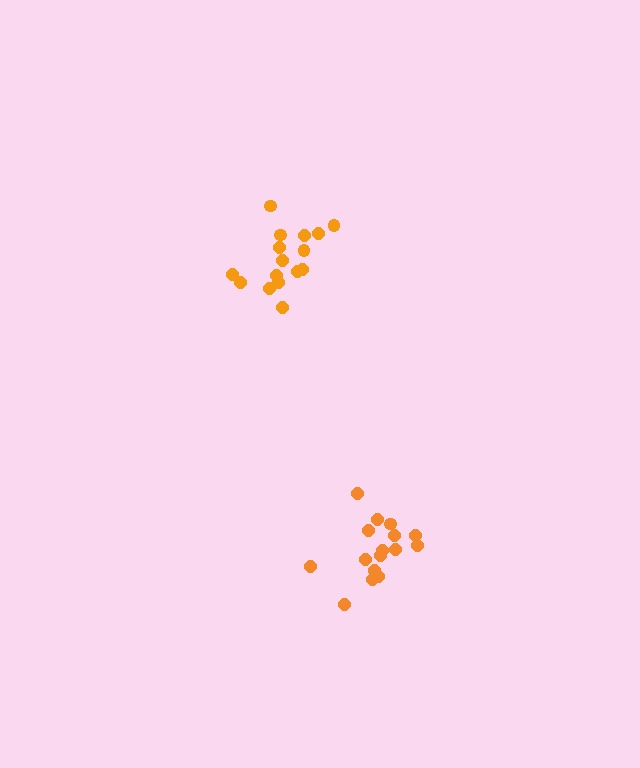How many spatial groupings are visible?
There are 2 spatial groupings.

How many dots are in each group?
Group 1: 16 dots, Group 2: 16 dots (32 total).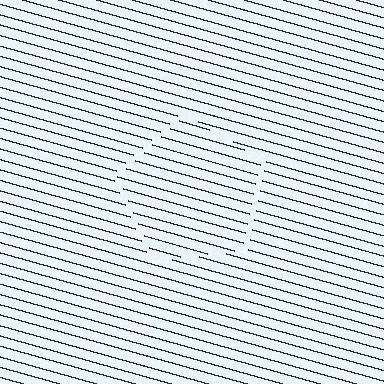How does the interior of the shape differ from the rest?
The interior of the shape contains the same grating, shifted by half a period — the contour is defined by the phase discontinuity where line-ends from the inner and outer gratings abut.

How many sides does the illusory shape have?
5 sides — the line-ends trace a pentagon.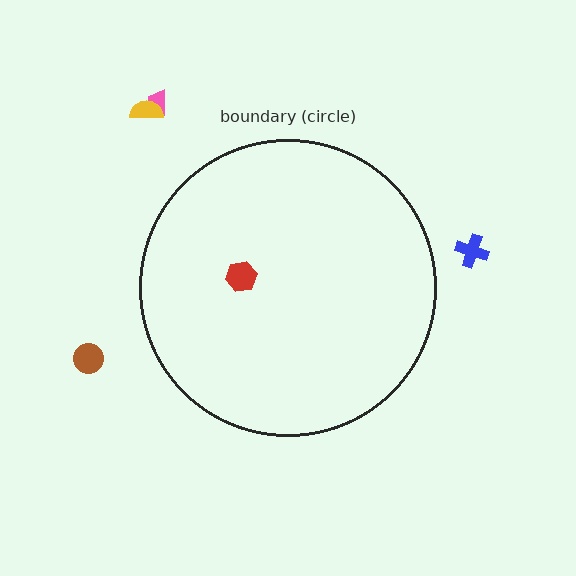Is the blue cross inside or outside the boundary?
Outside.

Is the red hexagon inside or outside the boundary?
Inside.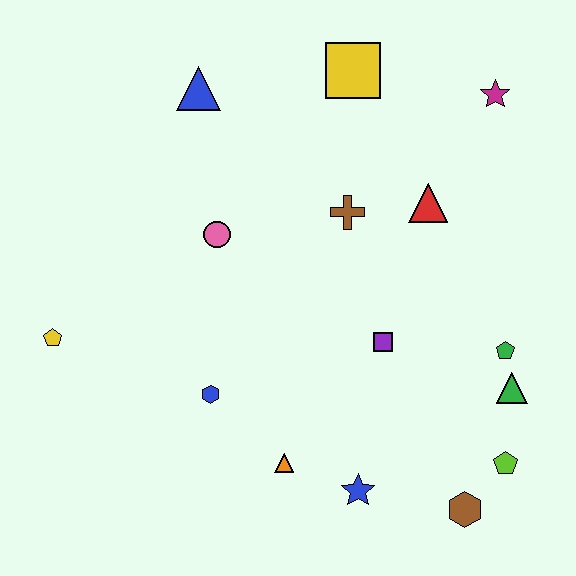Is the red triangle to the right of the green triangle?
No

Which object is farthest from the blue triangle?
The brown hexagon is farthest from the blue triangle.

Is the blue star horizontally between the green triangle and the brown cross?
Yes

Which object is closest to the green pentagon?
The green triangle is closest to the green pentagon.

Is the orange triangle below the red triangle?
Yes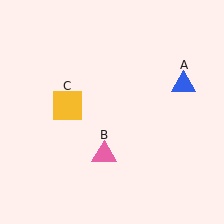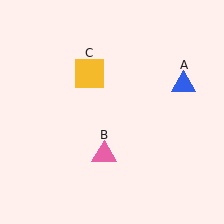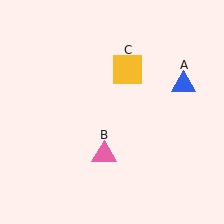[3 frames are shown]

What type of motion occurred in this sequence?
The yellow square (object C) rotated clockwise around the center of the scene.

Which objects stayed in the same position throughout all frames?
Blue triangle (object A) and pink triangle (object B) remained stationary.